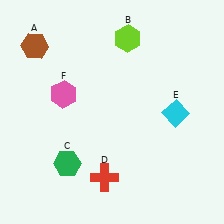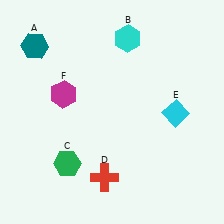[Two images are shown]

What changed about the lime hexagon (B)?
In Image 1, B is lime. In Image 2, it changed to cyan.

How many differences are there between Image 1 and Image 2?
There are 3 differences between the two images.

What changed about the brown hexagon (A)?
In Image 1, A is brown. In Image 2, it changed to teal.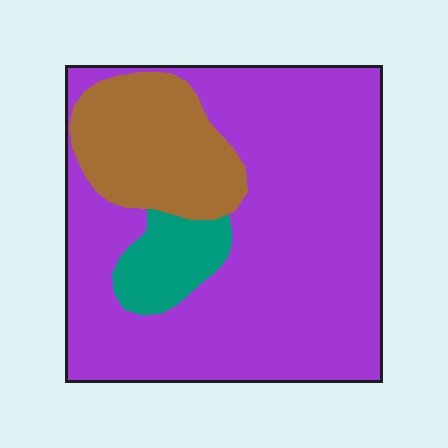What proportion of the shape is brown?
Brown takes up between a sixth and a third of the shape.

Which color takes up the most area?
Purple, at roughly 75%.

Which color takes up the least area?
Teal, at roughly 10%.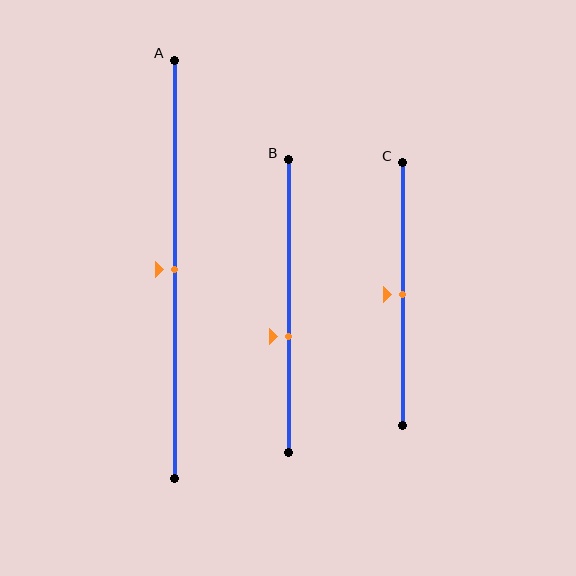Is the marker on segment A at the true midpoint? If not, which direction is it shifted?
Yes, the marker on segment A is at the true midpoint.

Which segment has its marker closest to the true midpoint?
Segment A has its marker closest to the true midpoint.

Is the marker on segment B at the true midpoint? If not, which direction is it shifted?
No, the marker on segment B is shifted downward by about 10% of the segment length.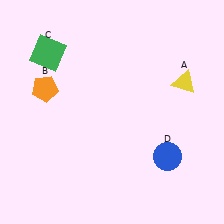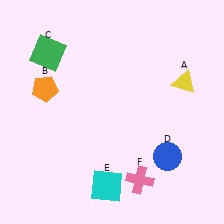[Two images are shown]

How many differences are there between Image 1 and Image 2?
There are 2 differences between the two images.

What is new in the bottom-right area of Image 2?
A pink cross (F) was added in the bottom-right area of Image 2.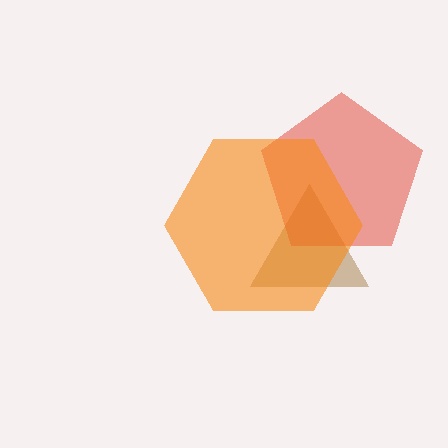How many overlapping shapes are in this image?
There are 3 overlapping shapes in the image.